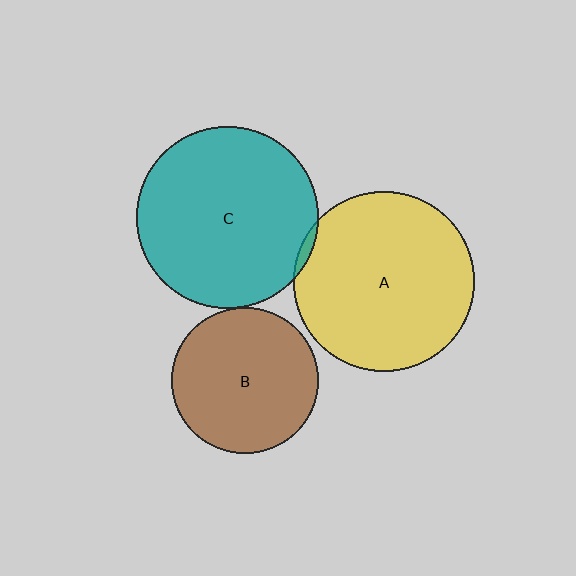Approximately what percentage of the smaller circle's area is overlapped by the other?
Approximately 5%.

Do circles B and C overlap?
Yes.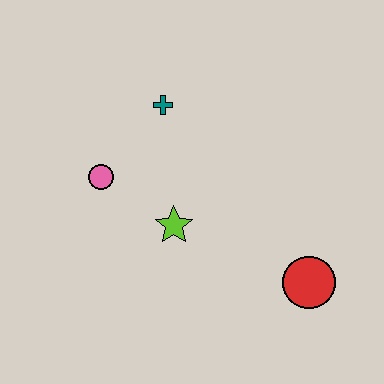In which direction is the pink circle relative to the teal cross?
The pink circle is below the teal cross.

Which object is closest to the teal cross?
The pink circle is closest to the teal cross.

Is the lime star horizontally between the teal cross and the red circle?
Yes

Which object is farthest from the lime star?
The red circle is farthest from the lime star.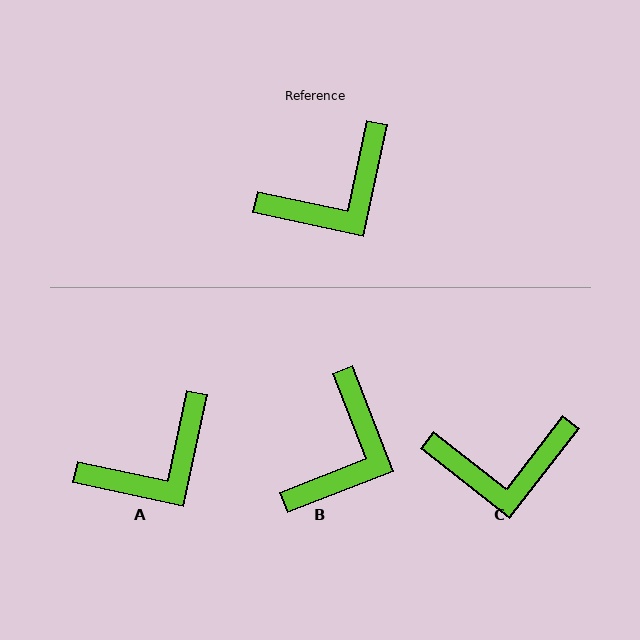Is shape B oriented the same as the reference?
No, it is off by about 33 degrees.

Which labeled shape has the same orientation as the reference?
A.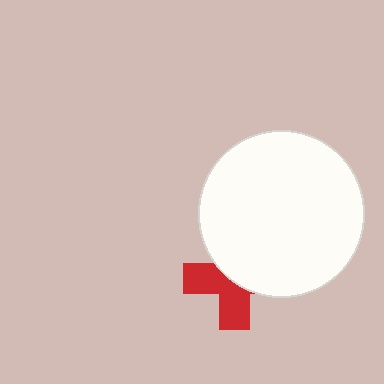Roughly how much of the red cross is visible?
About half of it is visible (roughly 47%).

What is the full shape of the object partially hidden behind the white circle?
The partially hidden object is a red cross.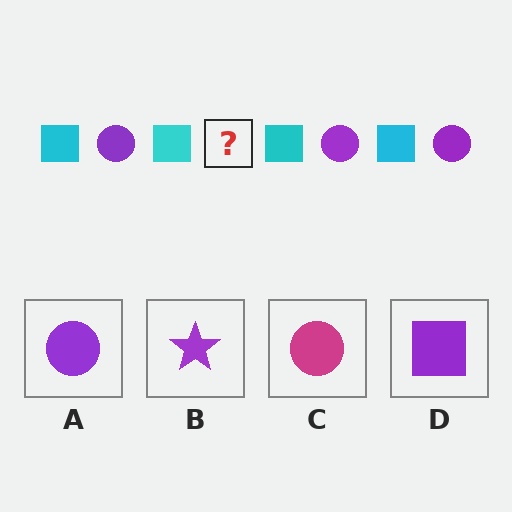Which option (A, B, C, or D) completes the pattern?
A.